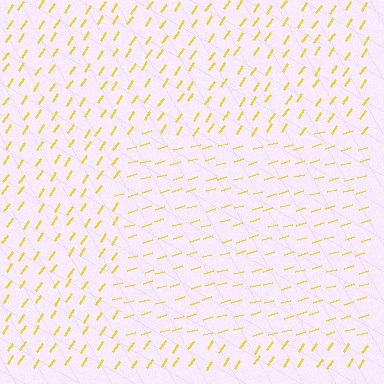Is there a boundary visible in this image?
Yes, there is a texture boundary formed by a change in line orientation.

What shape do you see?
I see a rectangle.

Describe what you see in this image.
The image is filled with small yellow line segments. A rectangle region in the image has lines oriented differently from the surrounding lines, creating a visible texture boundary.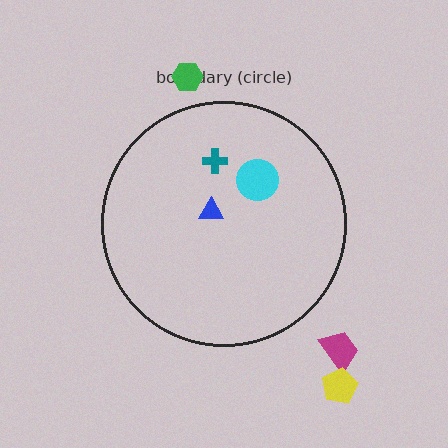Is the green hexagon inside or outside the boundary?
Outside.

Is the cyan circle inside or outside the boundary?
Inside.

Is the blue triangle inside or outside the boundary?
Inside.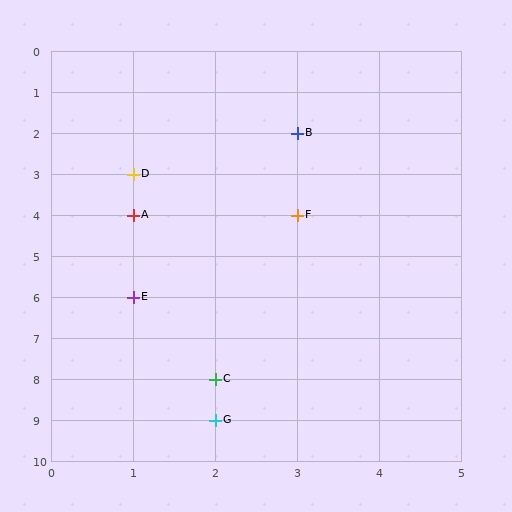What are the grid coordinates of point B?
Point B is at grid coordinates (3, 2).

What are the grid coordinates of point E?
Point E is at grid coordinates (1, 6).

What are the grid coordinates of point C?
Point C is at grid coordinates (2, 8).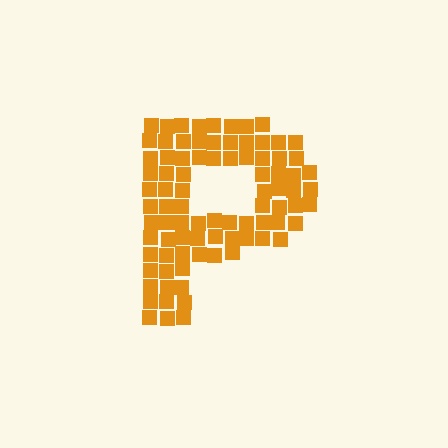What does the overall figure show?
The overall figure shows the letter P.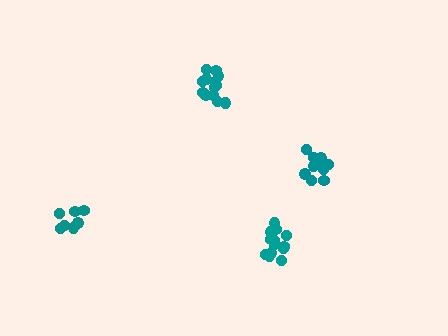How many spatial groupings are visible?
There are 4 spatial groupings.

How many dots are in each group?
Group 1: 13 dots, Group 2: 8 dots, Group 3: 10 dots, Group 4: 13 dots (44 total).